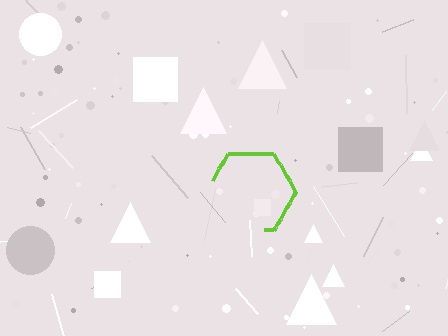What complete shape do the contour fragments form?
The contour fragments form a hexagon.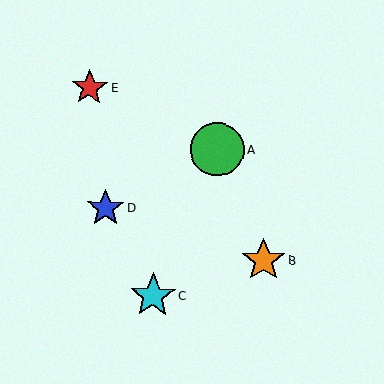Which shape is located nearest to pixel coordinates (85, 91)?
The red star (labeled E) at (89, 88) is nearest to that location.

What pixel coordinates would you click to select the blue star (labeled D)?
Click at (105, 208) to select the blue star D.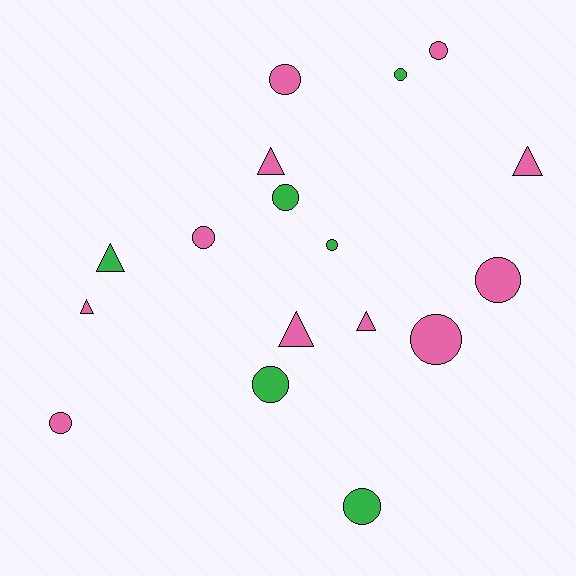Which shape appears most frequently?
Circle, with 11 objects.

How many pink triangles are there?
There are 5 pink triangles.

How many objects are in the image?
There are 17 objects.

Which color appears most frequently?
Pink, with 11 objects.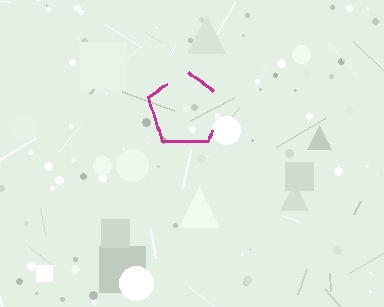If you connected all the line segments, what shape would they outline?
They would outline a pentagon.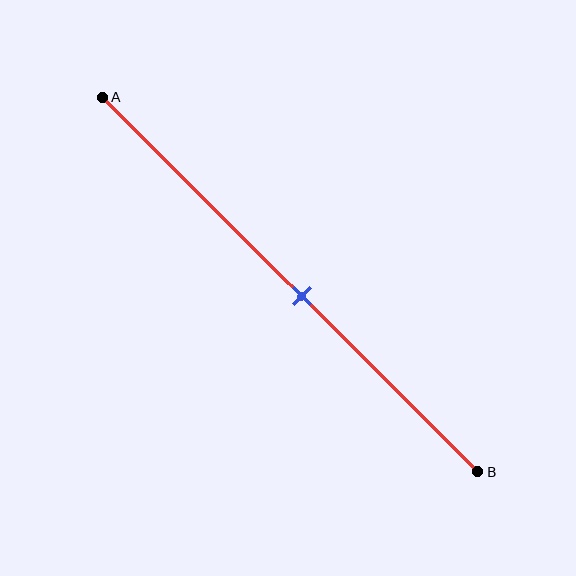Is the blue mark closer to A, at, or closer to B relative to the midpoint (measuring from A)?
The blue mark is closer to point B than the midpoint of segment AB.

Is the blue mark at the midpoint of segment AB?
No, the mark is at about 55% from A, not at the 50% midpoint.